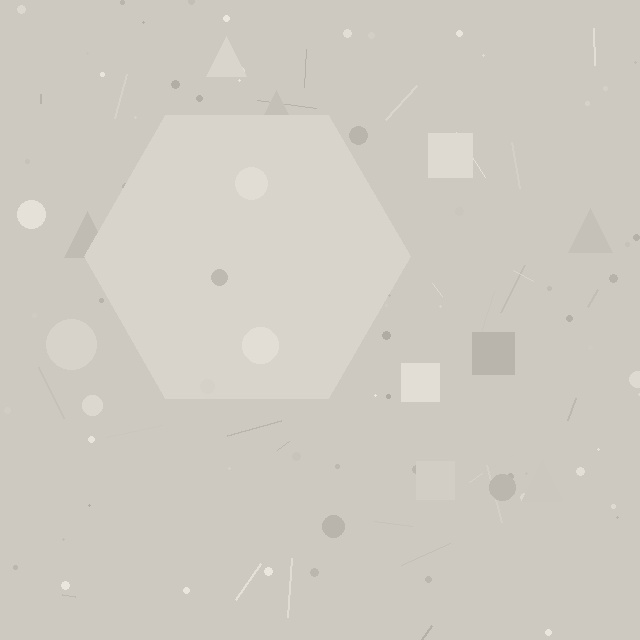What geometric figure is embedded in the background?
A hexagon is embedded in the background.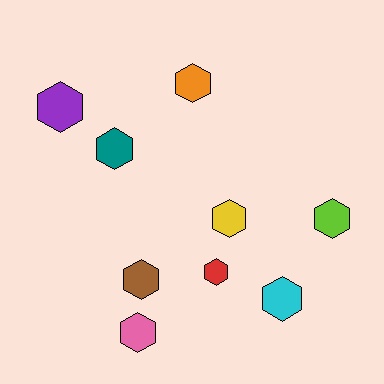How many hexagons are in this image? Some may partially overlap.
There are 9 hexagons.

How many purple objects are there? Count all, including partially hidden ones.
There is 1 purple object.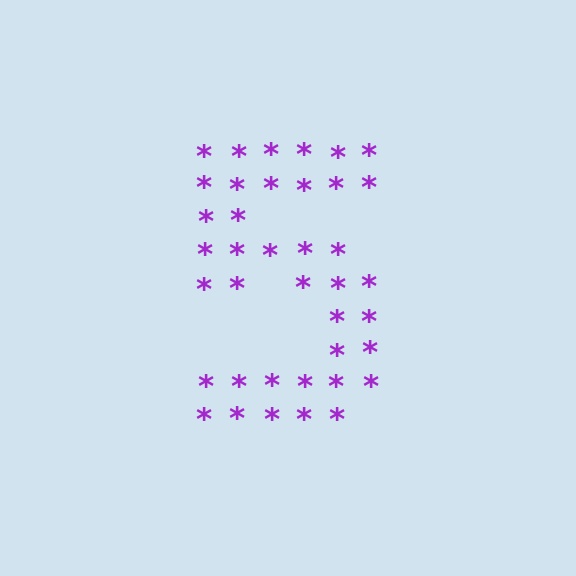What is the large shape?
The large shape is the digit 5.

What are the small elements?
The small elements are asterisks.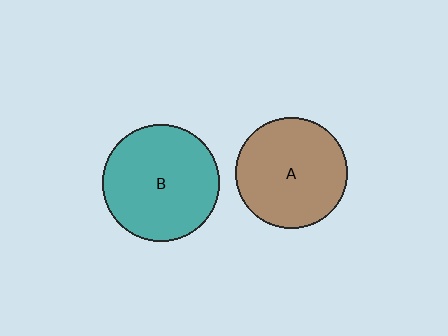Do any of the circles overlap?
No, none of the circles overlap.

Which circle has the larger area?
Circle B (teal).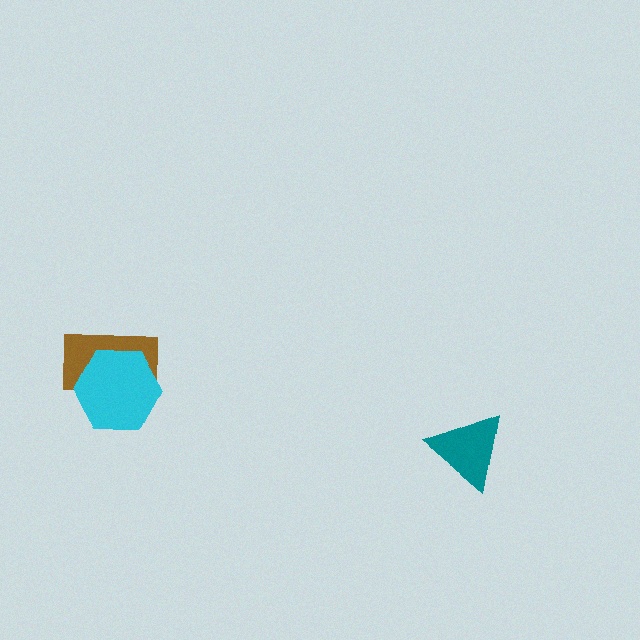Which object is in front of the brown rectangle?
The cyan hexagon is in front of the brown rectangle.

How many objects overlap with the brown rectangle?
1 object overlaps with the brown rectangle.